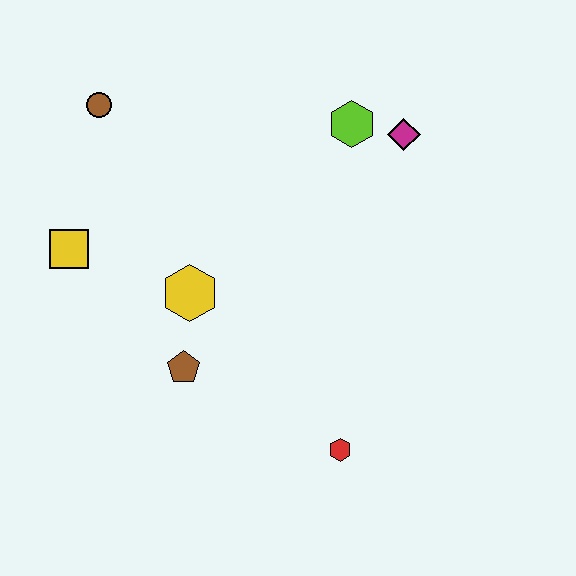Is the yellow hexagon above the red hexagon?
Yes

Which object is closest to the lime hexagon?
The magenta diamond is closest to the lime hexagon.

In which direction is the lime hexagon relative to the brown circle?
The lime hexagon is to the right of the brown circle.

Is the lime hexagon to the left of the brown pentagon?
No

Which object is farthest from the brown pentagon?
The magenta diamond is farthest from the brown pentagon.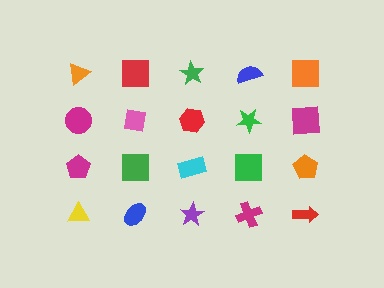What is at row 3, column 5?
An orange pentagon.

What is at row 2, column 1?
A magenta circle.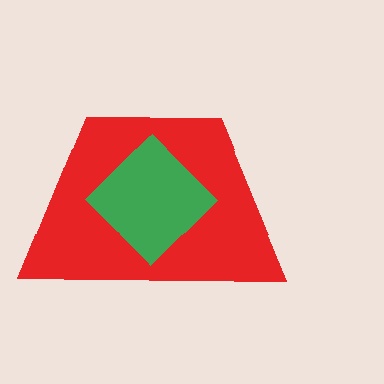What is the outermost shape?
The red trapezoid.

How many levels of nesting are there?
2.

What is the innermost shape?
The green diamond.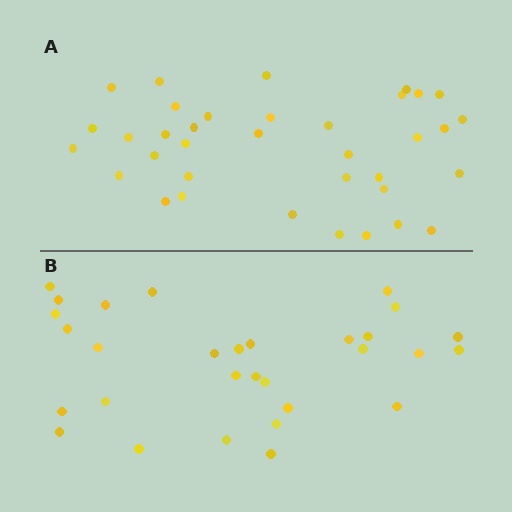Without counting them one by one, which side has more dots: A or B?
Region A (the top region) has more dots.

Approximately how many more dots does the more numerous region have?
Region A has about 6 more dots than region B.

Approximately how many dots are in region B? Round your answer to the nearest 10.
About 30 dots.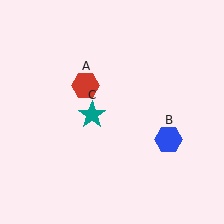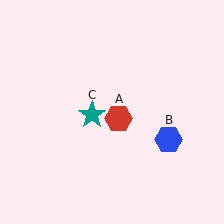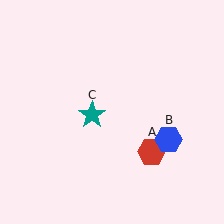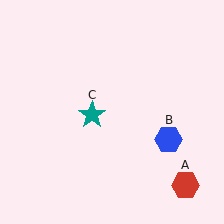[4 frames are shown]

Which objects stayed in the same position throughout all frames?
Blue hexagon (object B) and teal star (object C) remained stationary.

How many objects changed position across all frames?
1 object changed position: red hexagon (object A).